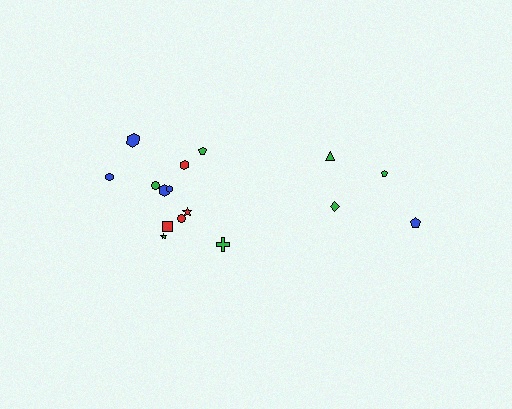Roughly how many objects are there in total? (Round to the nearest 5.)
Roughly 15 objects in total.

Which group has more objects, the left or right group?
The left group.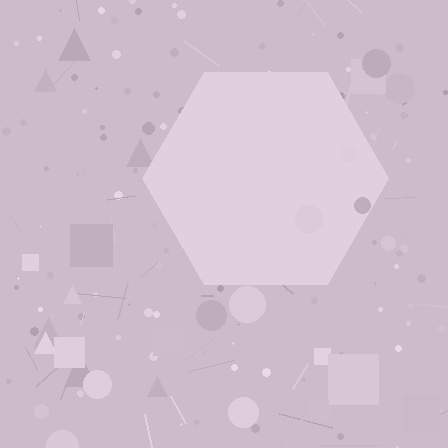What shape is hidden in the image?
A hexagon is hidden in the image.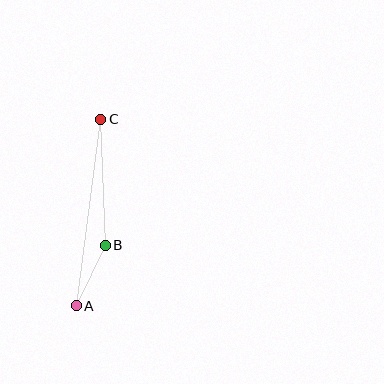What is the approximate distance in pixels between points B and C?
The distance between B and C is approximately 126 pixels.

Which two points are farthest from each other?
Points A and C are farthest from each other.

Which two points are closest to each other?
Points A and B are closest to each other.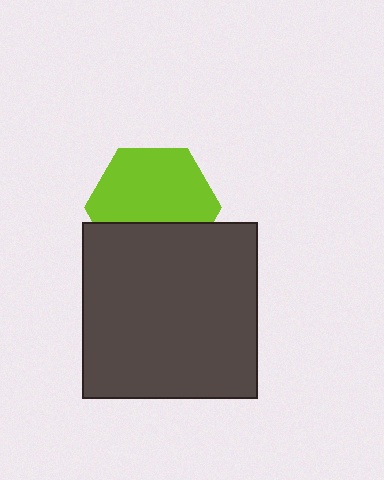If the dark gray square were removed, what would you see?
You would see the complete lime hexagon.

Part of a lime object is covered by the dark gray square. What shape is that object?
It is a hexagon.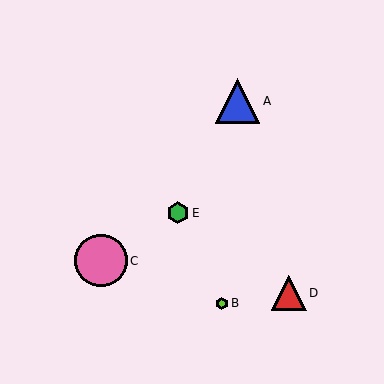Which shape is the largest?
The pink circle (labeled C) is the largest.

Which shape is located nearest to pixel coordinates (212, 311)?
The lime hexagon (labeled B) at (222, 303) is nearest to that location.